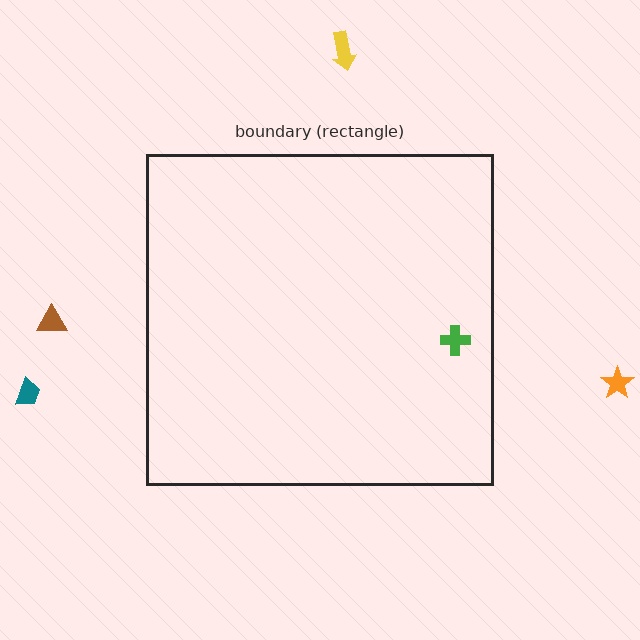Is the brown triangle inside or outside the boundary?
Outside.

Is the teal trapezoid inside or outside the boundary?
Outside.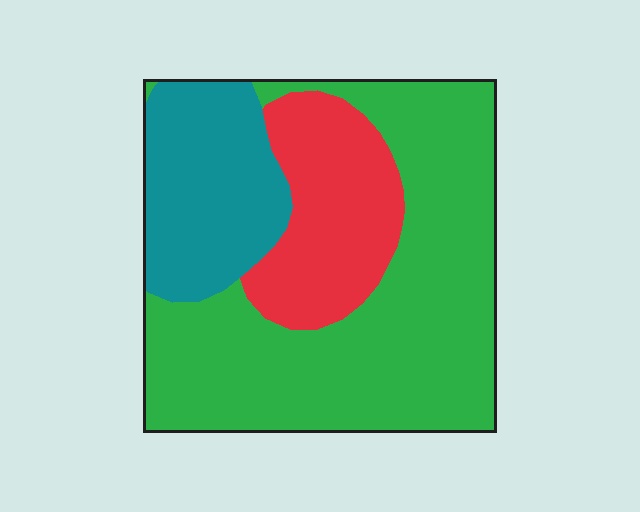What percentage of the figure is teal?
Teal takes up less than a quarter of the figure.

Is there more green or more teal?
Green.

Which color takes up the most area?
Green, at roughly 55%.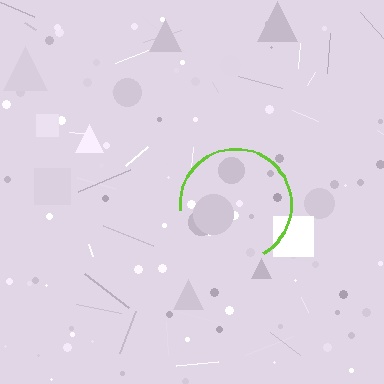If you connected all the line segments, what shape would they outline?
They would outline a circle.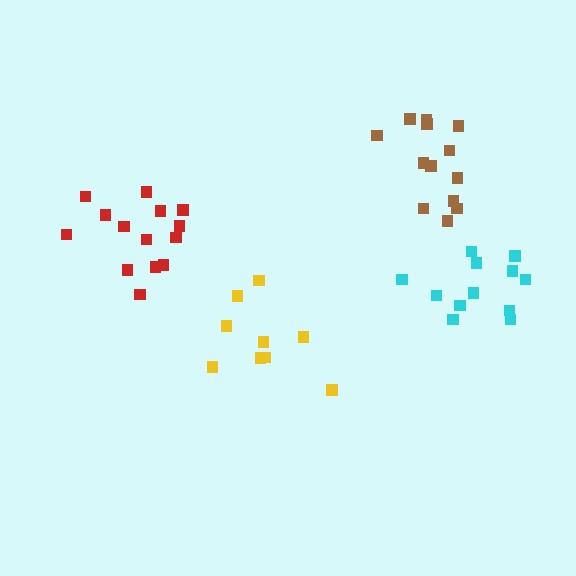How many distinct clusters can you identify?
There are 4 distinct clusters.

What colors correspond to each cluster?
The clusters are colored: red, cyan, brown, yellow.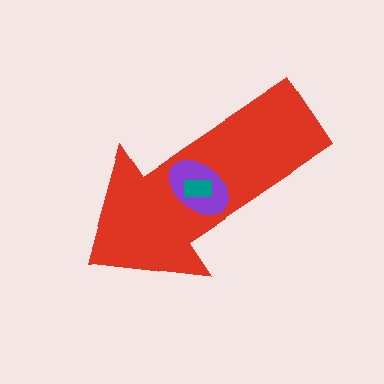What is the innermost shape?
The teal rectangle.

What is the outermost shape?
The red arrow.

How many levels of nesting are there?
3.